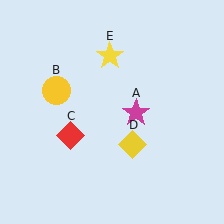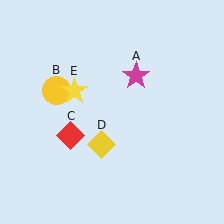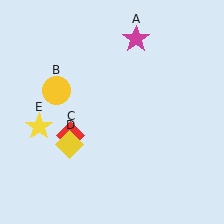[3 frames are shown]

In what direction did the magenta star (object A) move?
The magenta star (object A) moved up.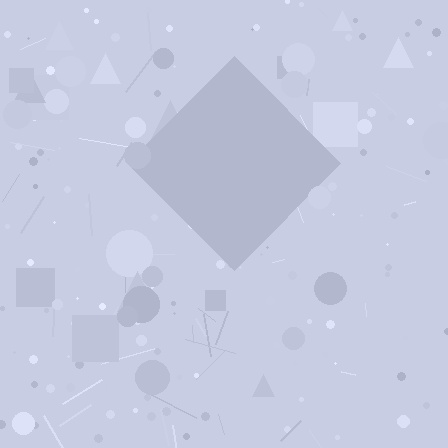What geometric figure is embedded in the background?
A diamond is embedded in the background.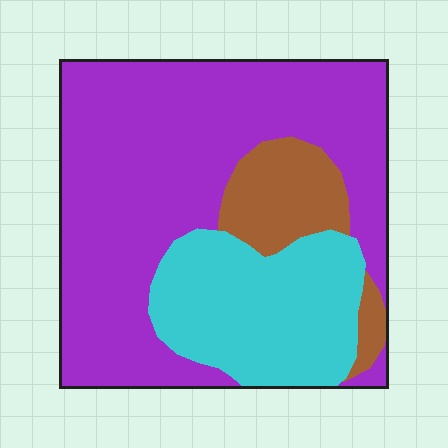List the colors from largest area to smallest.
From largest to smallest: purple, cyan, brown.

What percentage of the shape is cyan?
Cyan takes up about one quarter (1/4) of the shape.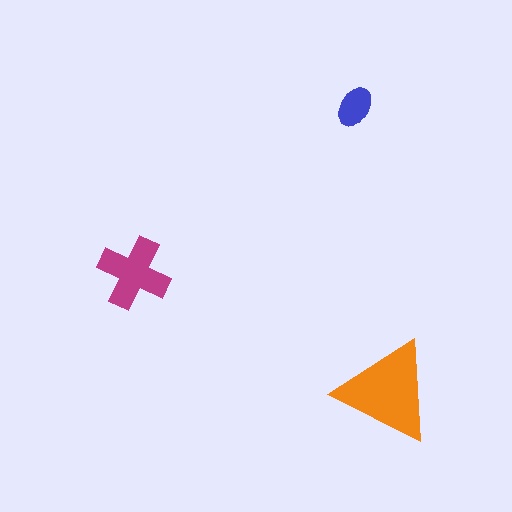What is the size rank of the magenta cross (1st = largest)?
2nd.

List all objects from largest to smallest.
The orange triangle, the magenta cross, the blue ellipse.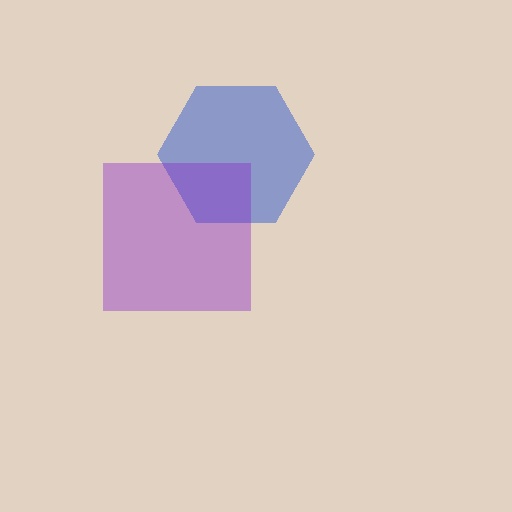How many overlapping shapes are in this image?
There are 2 overlapping shapes in the image.